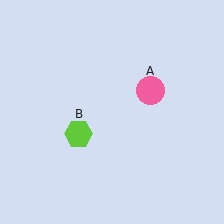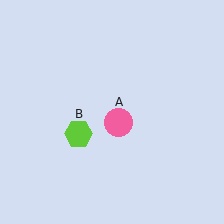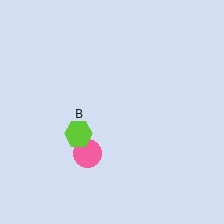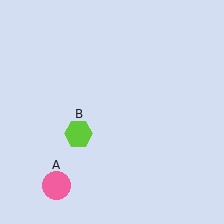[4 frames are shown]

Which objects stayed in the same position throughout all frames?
Lime hexagon (object B) remained stationary.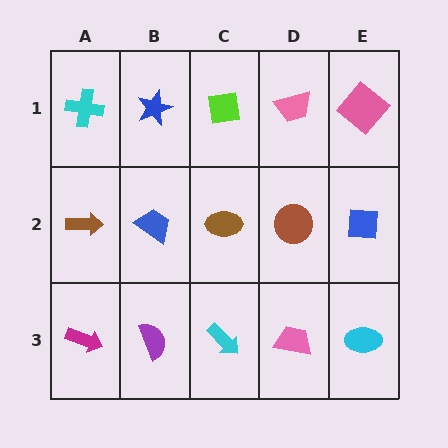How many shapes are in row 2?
5 shapes.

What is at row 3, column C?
A cyan arrow.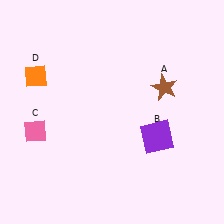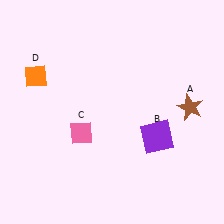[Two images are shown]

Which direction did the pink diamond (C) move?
The pink diamond (C) moved right.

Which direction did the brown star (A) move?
The brown star (A) moved right.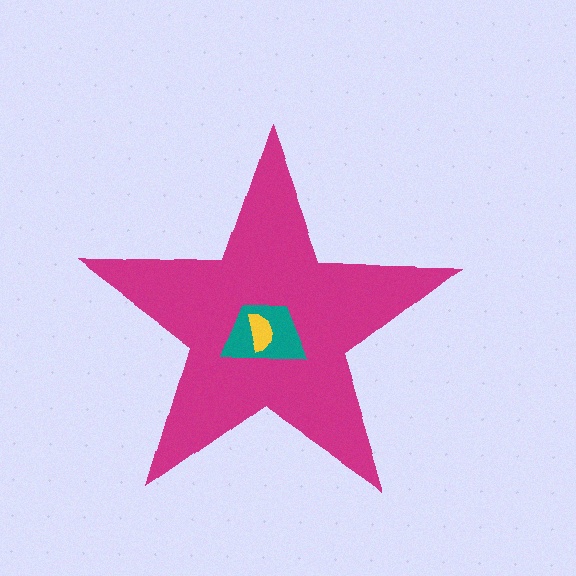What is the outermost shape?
The magenta star.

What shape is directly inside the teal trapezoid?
The yellow semicircle.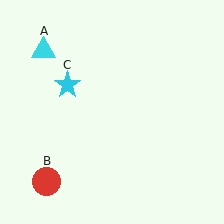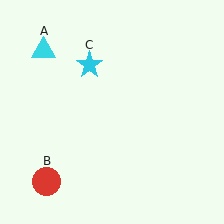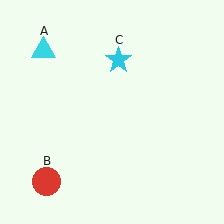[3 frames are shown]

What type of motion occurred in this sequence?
The cyan star (object C) rotated clockwise around the center of the scene.